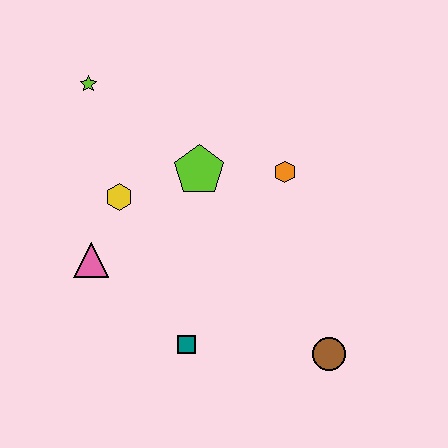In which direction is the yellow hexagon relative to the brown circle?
The yellow hexagon is to the left of the brown circle.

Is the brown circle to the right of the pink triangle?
Yes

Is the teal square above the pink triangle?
No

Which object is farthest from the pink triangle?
The brown circle is farthest from the pink triangle.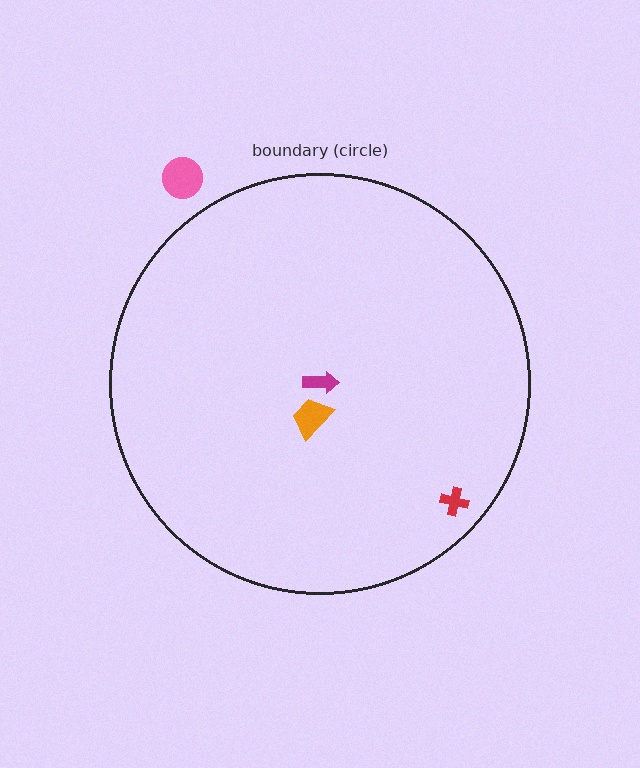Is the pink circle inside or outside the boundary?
Outside.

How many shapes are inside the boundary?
3 inside, 1 outside.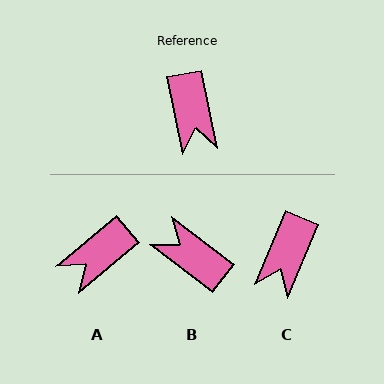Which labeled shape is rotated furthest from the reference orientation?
B, about 138 degrees away.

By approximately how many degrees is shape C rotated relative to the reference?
Approximately 34 degrees clockwise.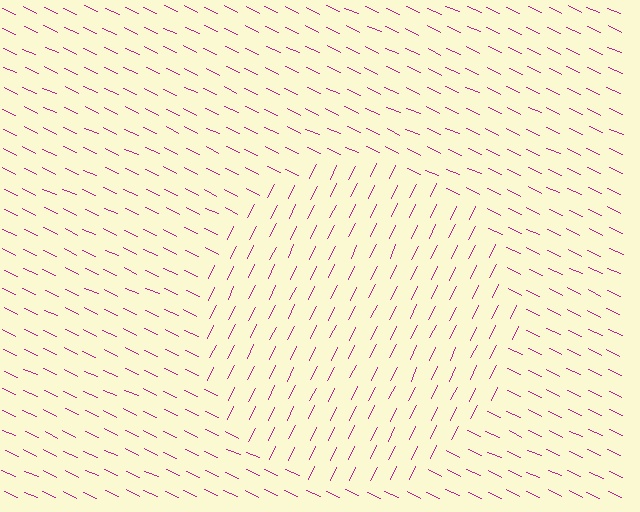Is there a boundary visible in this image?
Yes, there is a texture boundary formed by a change in line orientation.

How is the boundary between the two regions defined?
The boundary is defined purely by a change in line orientation (approximately 89 degrees difference). All lines are the same color and thickness.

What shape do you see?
I see a circle.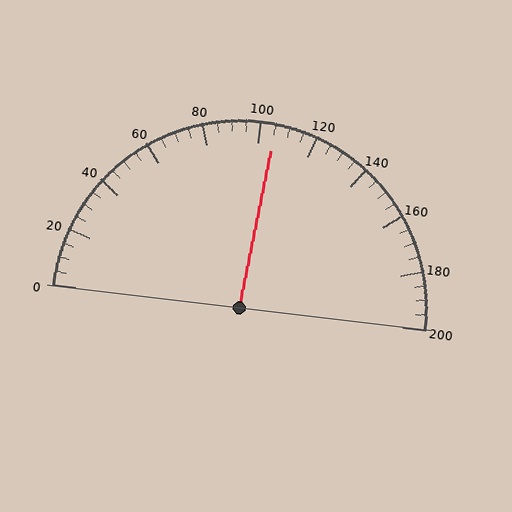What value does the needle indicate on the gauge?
The needle indicates approximately 105.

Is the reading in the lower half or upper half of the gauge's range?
The reading is in the upper half of the range (0 to 200).